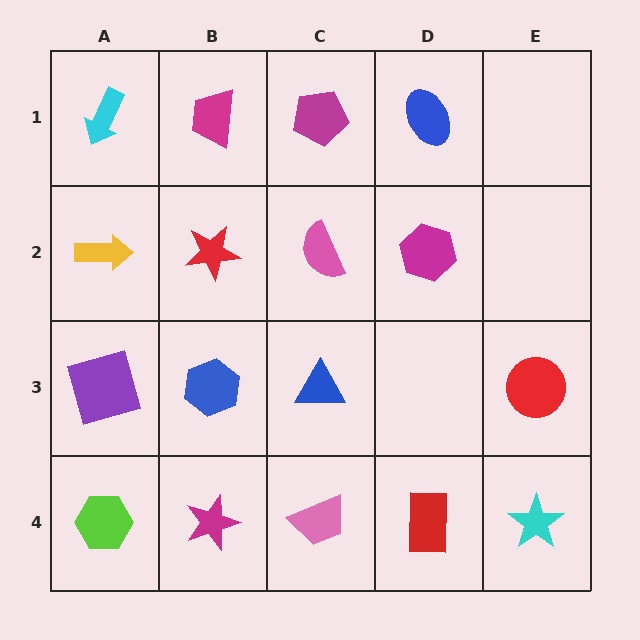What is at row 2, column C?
A pink semicircle.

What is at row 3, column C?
A blue triangle.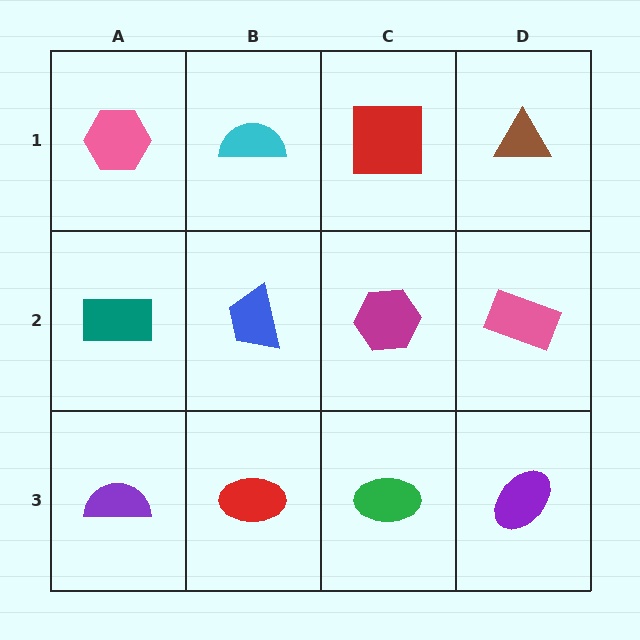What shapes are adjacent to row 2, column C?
A red square (row 1, column C), a green ellipse (row 3, column C), a blue trapezoid (row 2, column B), a pink rectangle (row 2, column D).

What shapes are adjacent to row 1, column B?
A blue trapezoid (row 2, column B), a pink hexagon (row 1, column A), a red square (row 1, column C).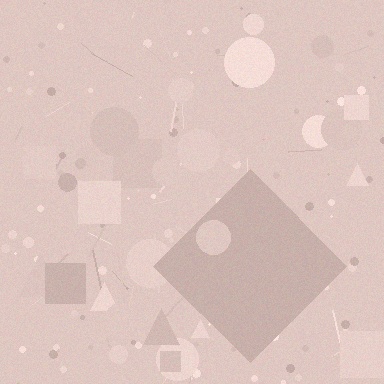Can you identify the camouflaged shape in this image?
The camouflaged shape is a diamond.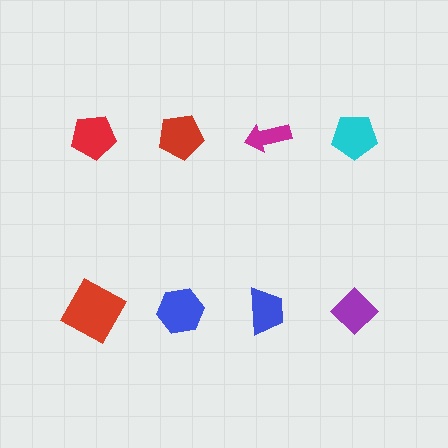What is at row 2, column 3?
A blue trapezoid.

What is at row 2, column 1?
A red square.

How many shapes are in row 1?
4 shapes.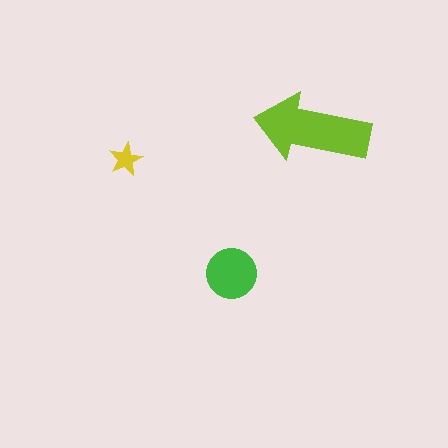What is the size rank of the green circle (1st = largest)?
2nd.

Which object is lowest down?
The green circle is bottommost.